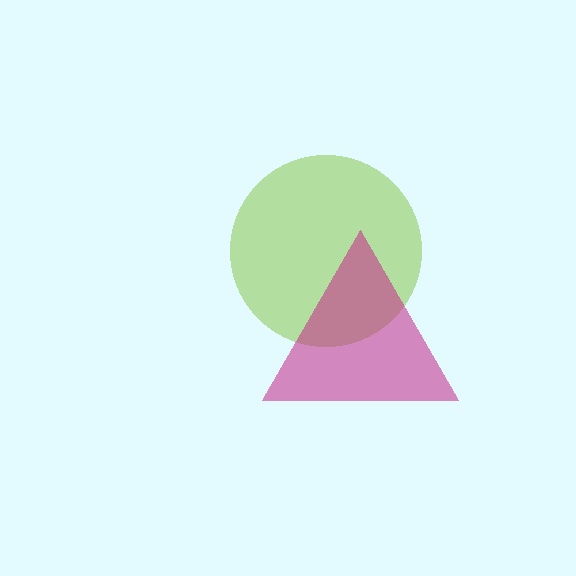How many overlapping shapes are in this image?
There are 2 overlapping shapes in the image.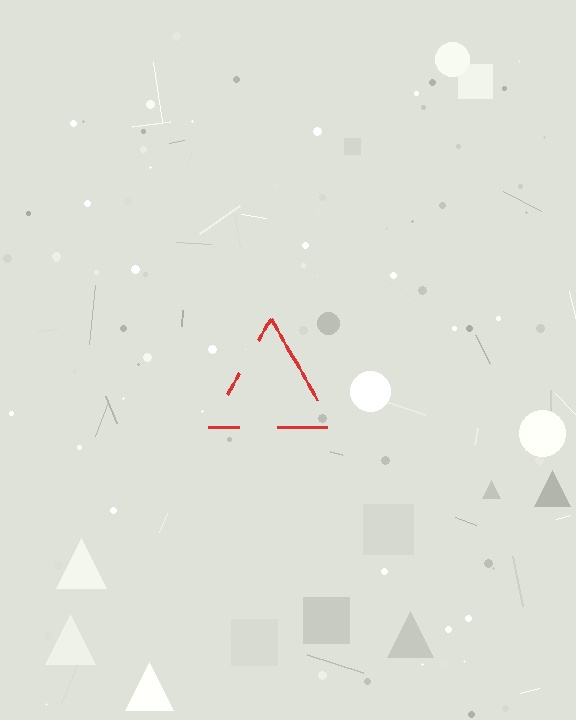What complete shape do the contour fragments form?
The contour fragments form a triangle.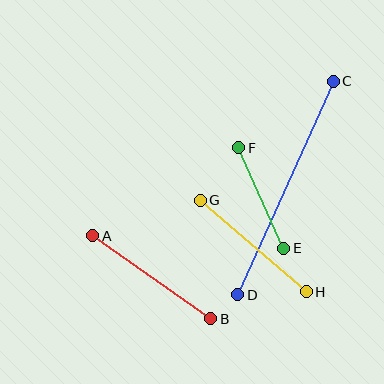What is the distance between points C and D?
The distance is approximately 234 pixels.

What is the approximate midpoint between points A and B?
The midpoint is at approximately (152, 277) pixels.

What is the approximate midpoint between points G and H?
The midpoint is at approximately (253, 246) pixels.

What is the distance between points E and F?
The distance is approximately 111 pixels.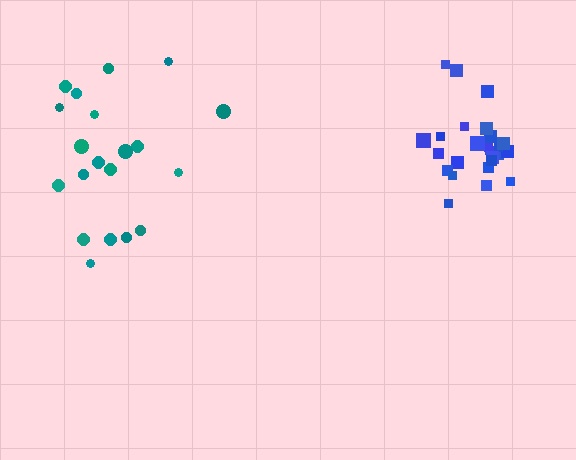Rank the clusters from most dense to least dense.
blue, teal.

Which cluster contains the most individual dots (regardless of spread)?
Blue (25).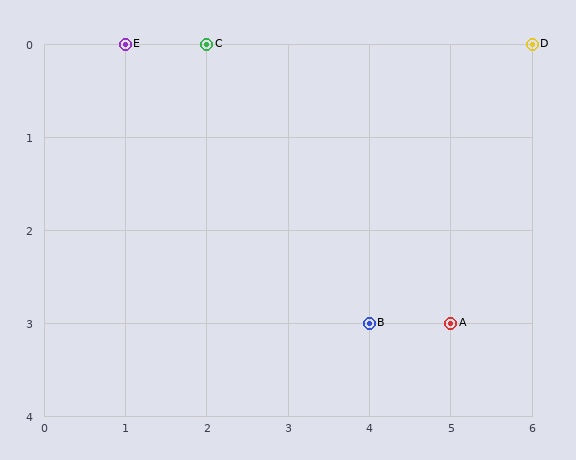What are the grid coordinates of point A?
Point A is at grid coordinates (5, 3).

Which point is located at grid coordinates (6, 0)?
Point D is at (6, 0).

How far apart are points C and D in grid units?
Points C and D are 4 columns apart.